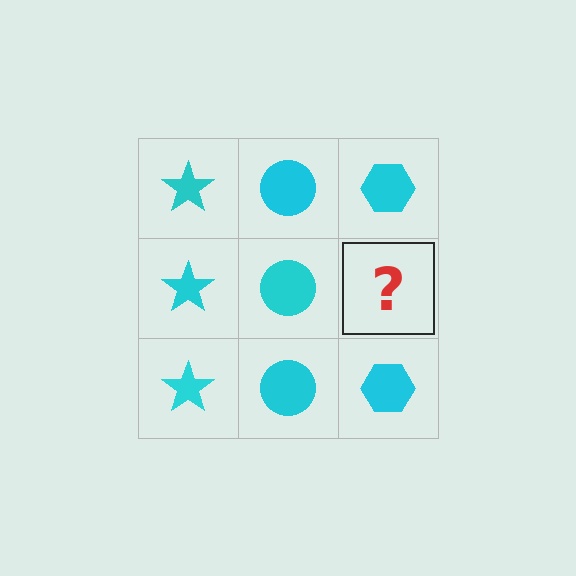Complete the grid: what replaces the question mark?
The question mark should be replaced with a cyan hexagon.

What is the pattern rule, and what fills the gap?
The rule is that each column has a consistent shape. The gap should be filled with a cyan hexagon.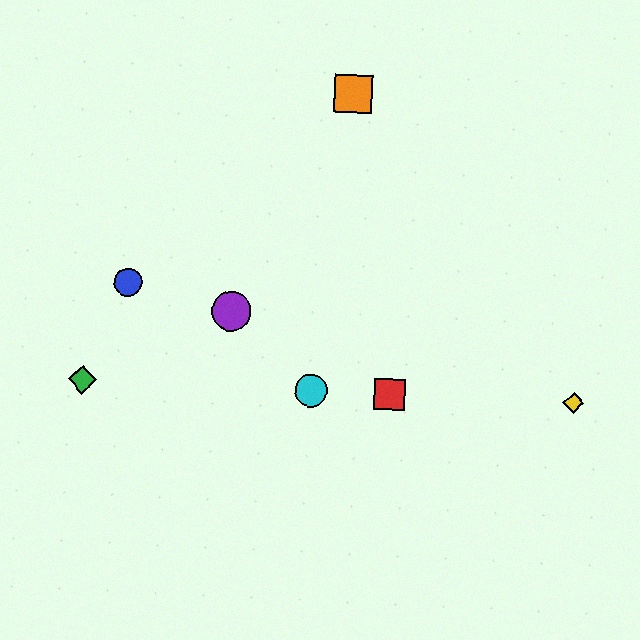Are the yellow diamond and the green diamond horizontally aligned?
Yes, both are at y≈403.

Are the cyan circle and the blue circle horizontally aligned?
No, the cyan circle is at y≈391 and the blue circle is at y≈283.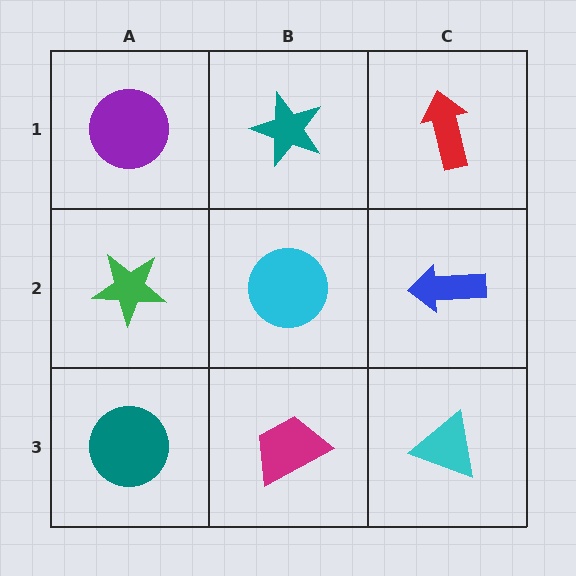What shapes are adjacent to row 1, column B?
A cyan circle (row 2, column B), a purple circle (row 1, column A), a red arrow (row 1, column C).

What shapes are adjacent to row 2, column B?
A teal star (row 1, column B), a magenta trapezoid (row 3, column B), a green star (row 2, column A), a blue arrow (row 2, column C).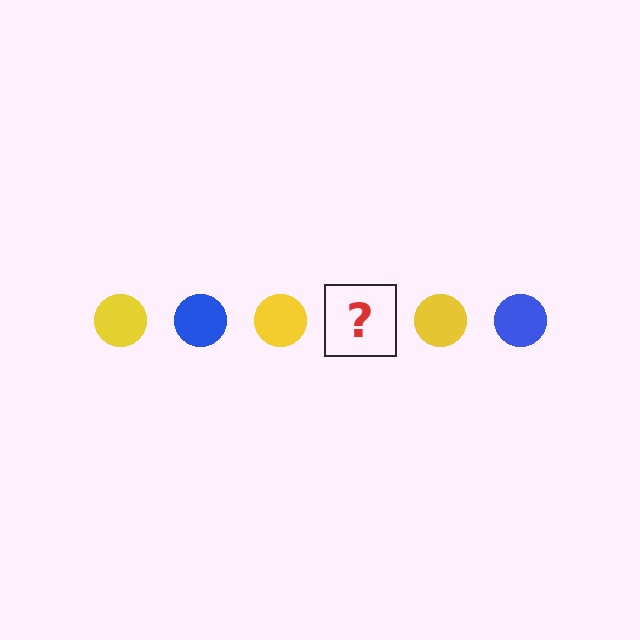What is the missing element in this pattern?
The missing element is a blue circle.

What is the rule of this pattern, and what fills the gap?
The rule is that the pattern cycles through yellow, blue circles. The gap should be filled with a blue circle.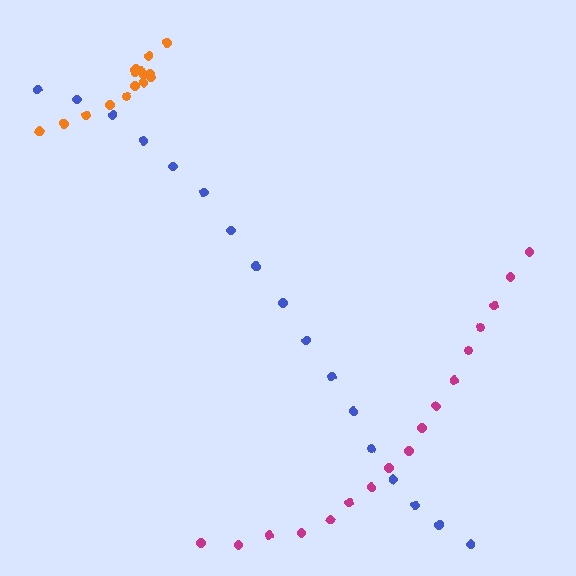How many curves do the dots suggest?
There are 3 distinct paths.